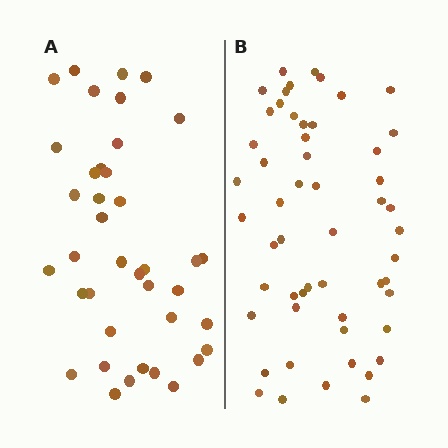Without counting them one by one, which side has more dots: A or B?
Region B (the right region) has more dots.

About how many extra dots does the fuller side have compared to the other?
Region B has approximately 15 more dots than region A.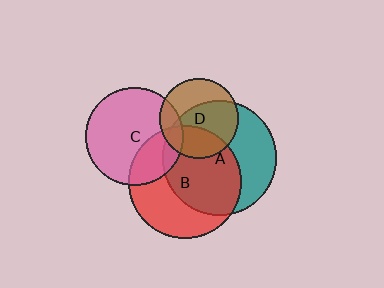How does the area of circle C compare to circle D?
Approximately 1.5 times.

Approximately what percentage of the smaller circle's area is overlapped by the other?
Approximately 30%.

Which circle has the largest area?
Circle A (teal).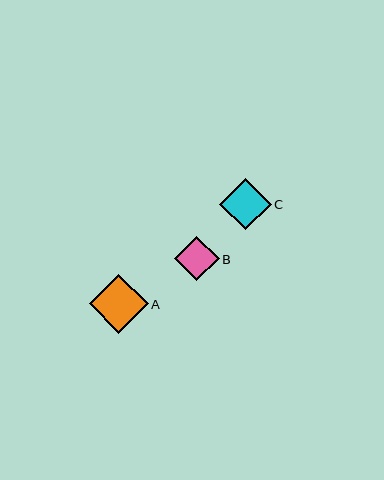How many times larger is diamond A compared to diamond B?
Diamond A is approximately 1.3 times the size of diamond B.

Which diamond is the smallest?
Diamond B is the smallest with a size of approximately 45 pixels.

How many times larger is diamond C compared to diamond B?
Diamond C is approximately 1.2 times the size of diamond B.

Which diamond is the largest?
Diamond A is the largest with a size of approximately 59 pixels.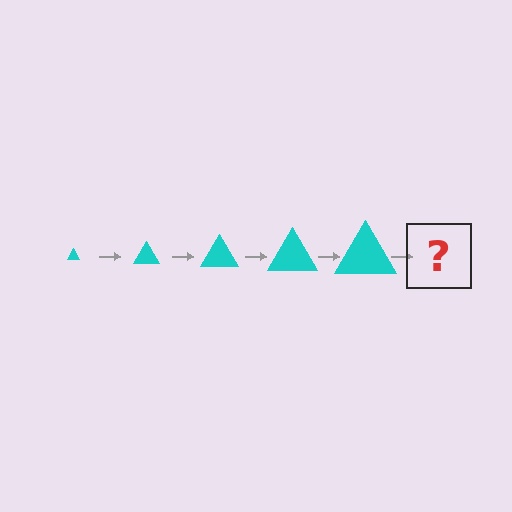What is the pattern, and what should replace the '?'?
The pattern is that the triangle gets progressively larger each step. The '?' should be a cyan triangle, larger than the previous one.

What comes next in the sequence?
The next element should be a cyan triangle, larger than the previous one.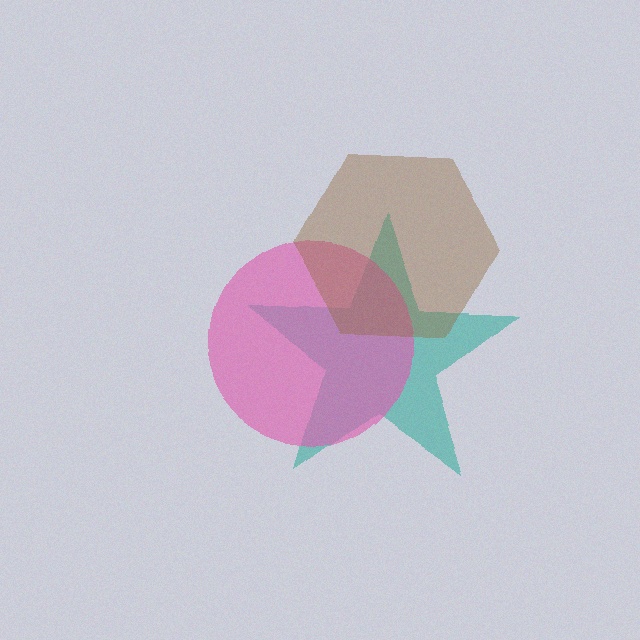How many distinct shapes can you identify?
There are 3 distinct shapes: a teal star, a pink circle, a brown hexagon.